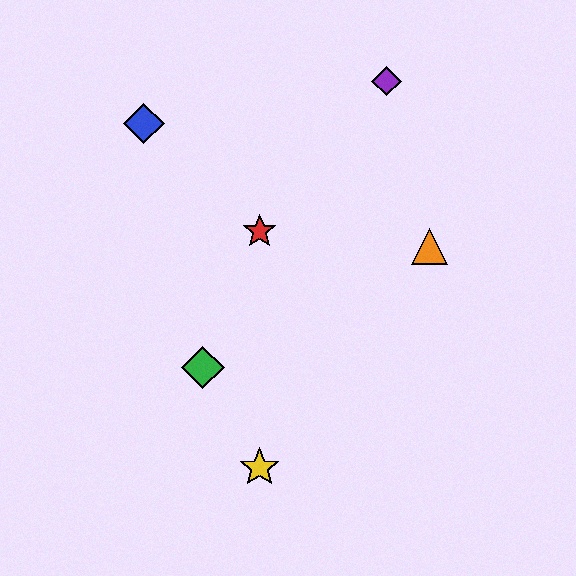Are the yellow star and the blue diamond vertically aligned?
No, the yellow star is at x≈260 and the blue diamond is at x≈144.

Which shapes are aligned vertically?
The red star, the yellow star are aligned vertically.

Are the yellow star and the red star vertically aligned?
Yes, both are at x≈260.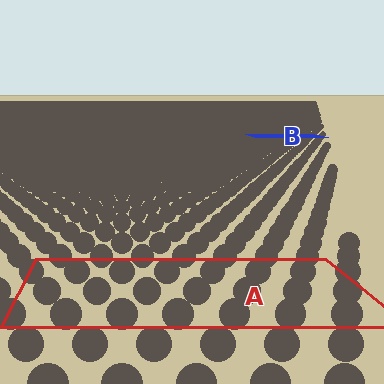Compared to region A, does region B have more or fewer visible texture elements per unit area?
Region B has more texture elements per unit area — they are packed more densely because it is farther away.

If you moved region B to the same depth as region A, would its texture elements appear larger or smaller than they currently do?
They would appear larger. At a closer depth, the same texture elements are projected at a bigger on-screen size.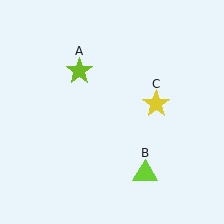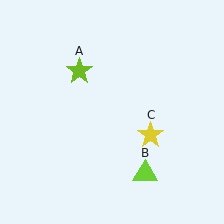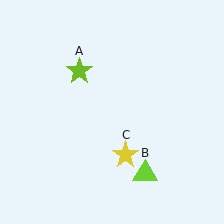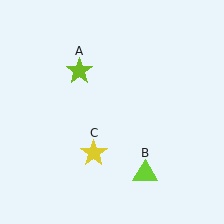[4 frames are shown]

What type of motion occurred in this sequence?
The yellow star (object C) rotated clockwise around the center of the scene.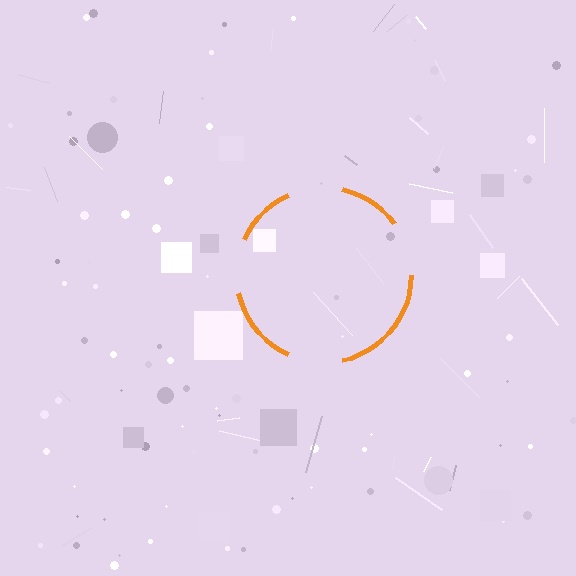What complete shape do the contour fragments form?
The contour fragments form a circle.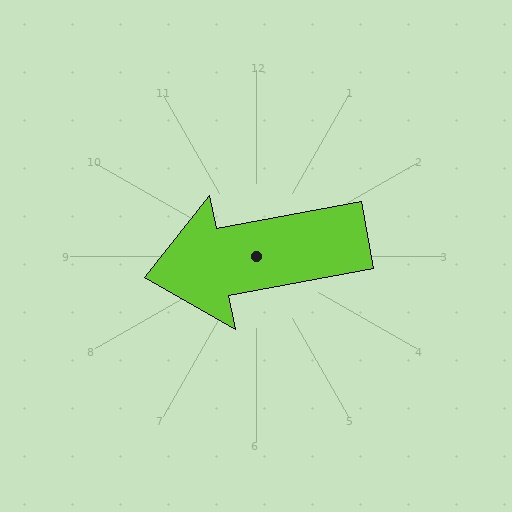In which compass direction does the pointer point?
West.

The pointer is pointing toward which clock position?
Roughly 9 o'clock.